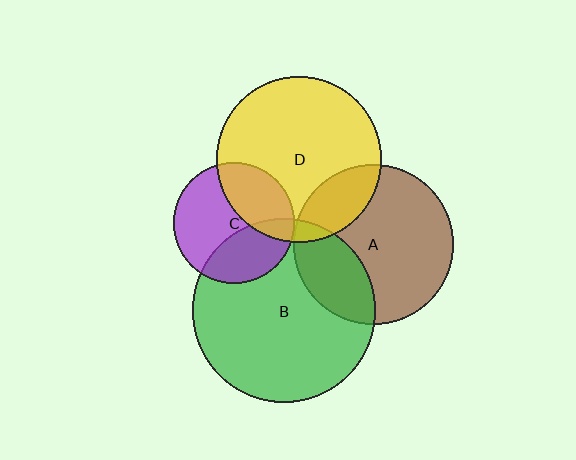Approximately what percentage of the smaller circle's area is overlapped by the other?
Approximately 5%.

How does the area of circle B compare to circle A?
Approximately 1.3 times.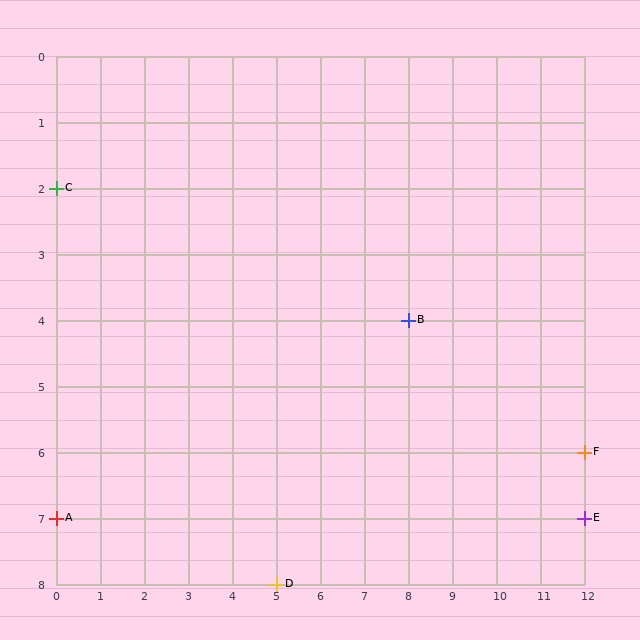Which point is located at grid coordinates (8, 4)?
Point B is at (8, 4).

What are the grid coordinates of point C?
Point C is at grid coordinates (0, 2).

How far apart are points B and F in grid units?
Points B and F are 4 columns and 2 rows apart (about 4.5 grid units diagonally).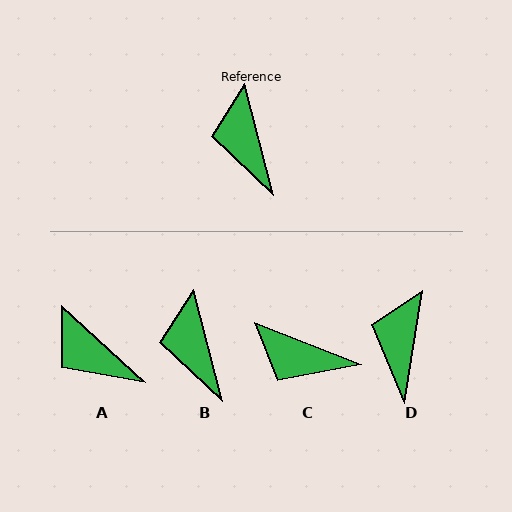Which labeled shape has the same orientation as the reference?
B.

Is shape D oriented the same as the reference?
No, it is off by about 24 degrees.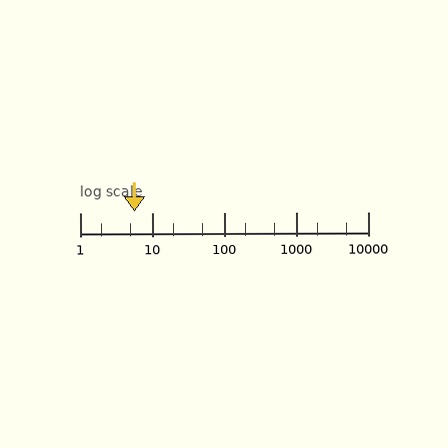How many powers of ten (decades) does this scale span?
The scale spans 4 decades, from 1 to 10000.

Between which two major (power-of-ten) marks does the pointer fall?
The pointer is between 1 and 10.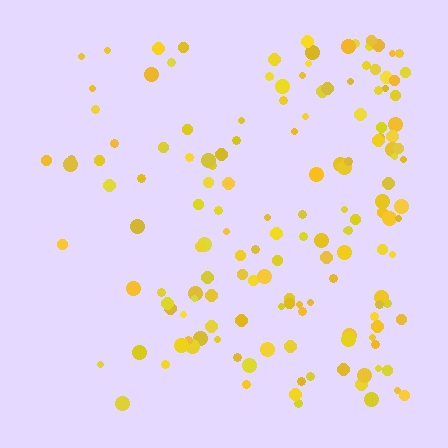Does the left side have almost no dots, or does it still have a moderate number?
Still a moderate number, just noticeably fewer than the right.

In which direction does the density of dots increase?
From left to right, with the right side densest.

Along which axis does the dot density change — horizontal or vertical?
Horizontal.